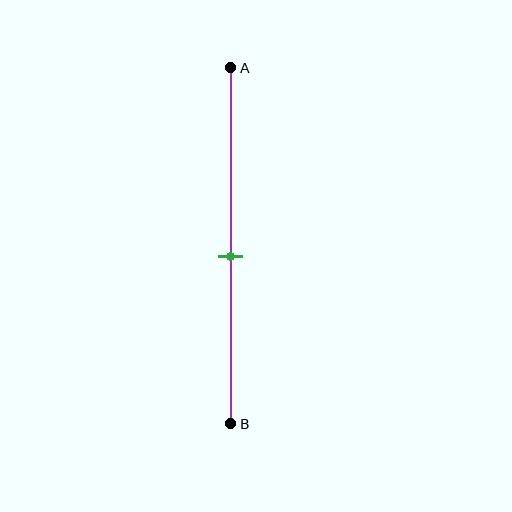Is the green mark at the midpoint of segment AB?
Yes, the mark is approximately at the midpoint.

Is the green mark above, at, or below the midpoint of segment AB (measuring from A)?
The green mark is approximately at the midpoint of segment AB.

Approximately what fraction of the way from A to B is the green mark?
The green mark is approximately 55% of the way from A to B.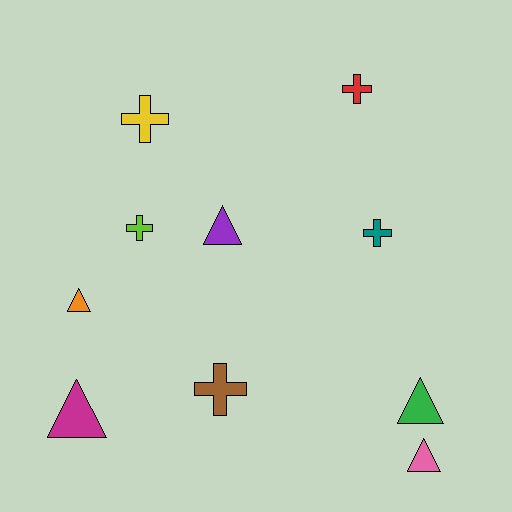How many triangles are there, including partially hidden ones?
There are 5 triangles.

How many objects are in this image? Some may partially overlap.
There are 10 objects.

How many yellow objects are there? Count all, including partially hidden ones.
There is 1 yellow object.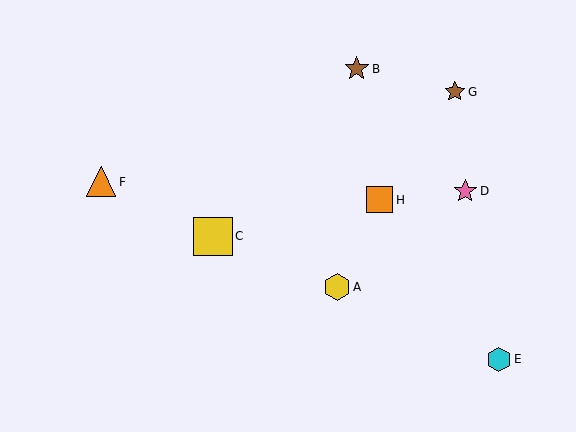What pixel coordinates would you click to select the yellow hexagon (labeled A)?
Click at (337, 287) to select the yellow hexagon A.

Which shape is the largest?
The yellow square (labeled C) is the largest.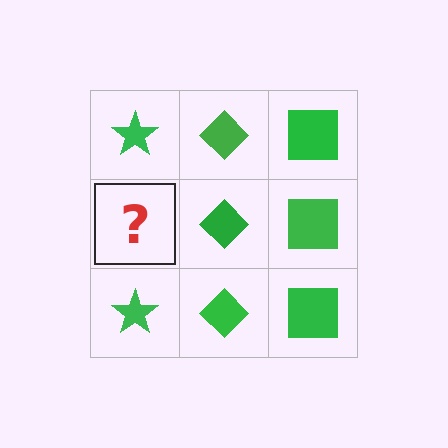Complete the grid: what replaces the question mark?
The question mark should be replaced with a green star.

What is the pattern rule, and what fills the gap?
The rule is that each column has a consistent shape. The gap should be filled with a green star.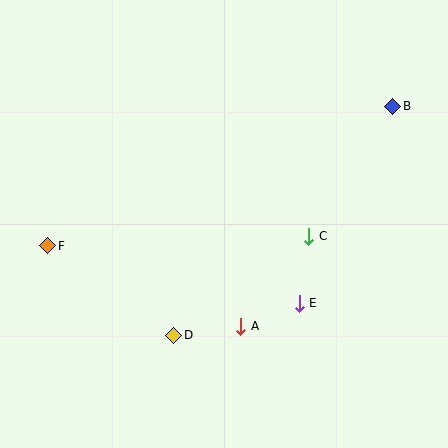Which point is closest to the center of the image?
Point C at (309, 236) is closest to the center.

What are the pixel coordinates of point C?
Point C is at (309, 236).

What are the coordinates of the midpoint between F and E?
The midpoint between F and E is at (173, 274).